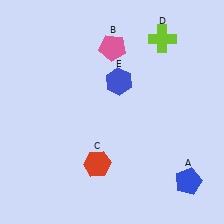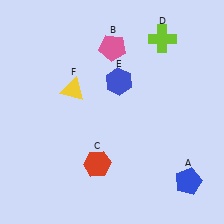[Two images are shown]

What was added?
A yellow triangle (F) was added in Image 2.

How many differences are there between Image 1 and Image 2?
There is 1 difference between the two images.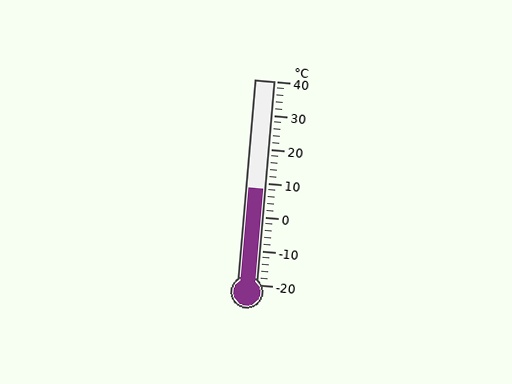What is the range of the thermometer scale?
The thermometer scale ranges from -20°C to 40°C.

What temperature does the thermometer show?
The thermometer shows approximately 8°C.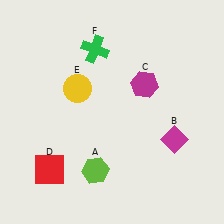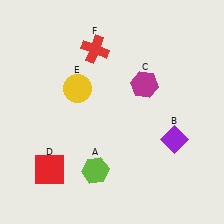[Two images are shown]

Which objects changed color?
B changed from magenta to purple. F changed from green to red.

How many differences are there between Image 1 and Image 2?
There are 2 differences between the two images.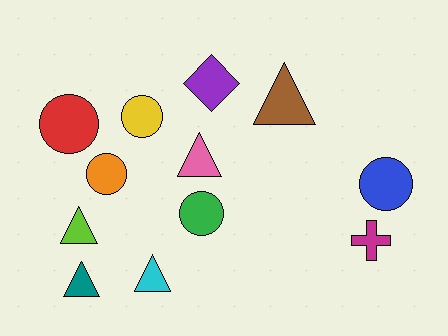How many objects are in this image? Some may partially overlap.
There are 12 objects.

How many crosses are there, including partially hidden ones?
There is 1 cross.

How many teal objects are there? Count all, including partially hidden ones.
There is 1 teal object.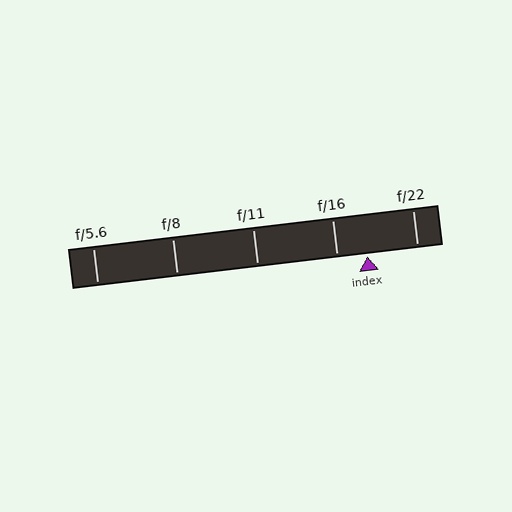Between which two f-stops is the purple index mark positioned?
The index mark is between f/16 and f/22.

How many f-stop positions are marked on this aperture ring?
There are 5 f-stop positions marked.